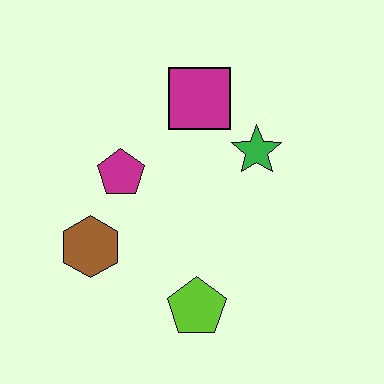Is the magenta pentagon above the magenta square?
No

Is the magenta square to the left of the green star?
Yes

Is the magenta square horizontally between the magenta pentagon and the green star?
Yes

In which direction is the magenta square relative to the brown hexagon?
The magenta square is above the brown hexagon.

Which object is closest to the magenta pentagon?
The brown hexagon is closest to the magenta pentagon.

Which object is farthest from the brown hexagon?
The green star is farthest from the brown hexagon.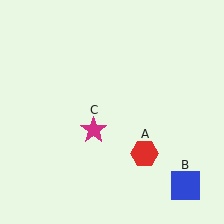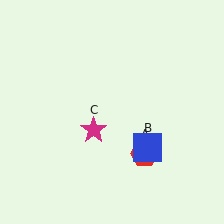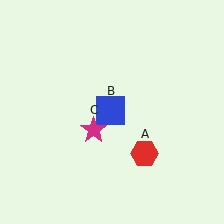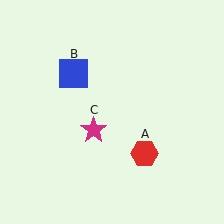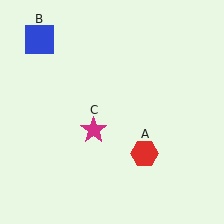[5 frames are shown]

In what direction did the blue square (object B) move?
The blue square (object B) moved up and to the left.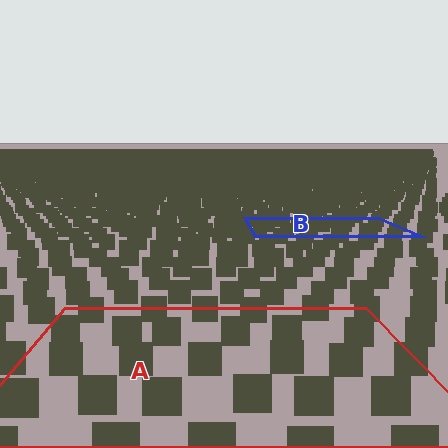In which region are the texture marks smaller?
The texture marks are smaller in region B, because it is farther away.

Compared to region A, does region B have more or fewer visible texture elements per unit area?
Region B has more texture elements per unit area — they are packed more densely because it is farther away.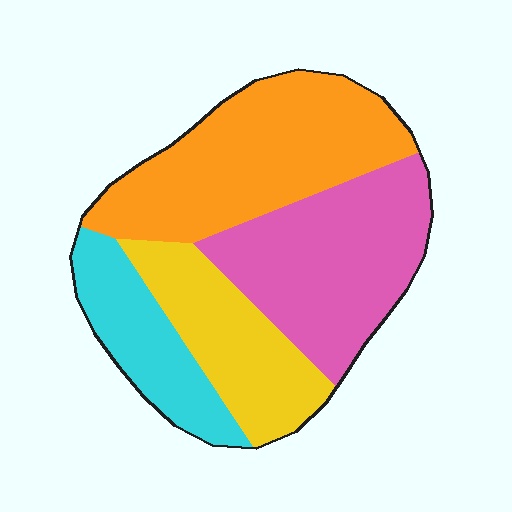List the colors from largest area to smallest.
From largest to smallest: orange, pink, yellow, cyan.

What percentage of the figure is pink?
Pink takes up about one third (1/3) of the figure.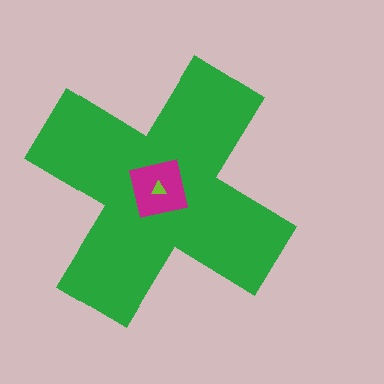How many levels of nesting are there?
3.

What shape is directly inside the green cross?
The magenta square.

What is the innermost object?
The lime triangle.